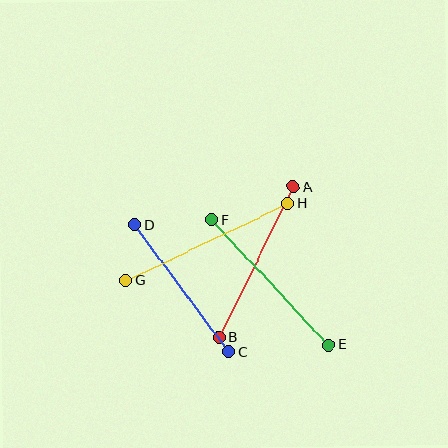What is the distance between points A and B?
The distance is approximately 168 pixels.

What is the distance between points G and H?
The distance is approximately 180 pixels.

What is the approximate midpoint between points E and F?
The midpoint is at approximately (270, 282) pixels.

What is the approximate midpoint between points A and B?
The midpoint is at approximately (256, 262) pixels.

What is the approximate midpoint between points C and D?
The midpoint is at approximately (182, 288) pixels.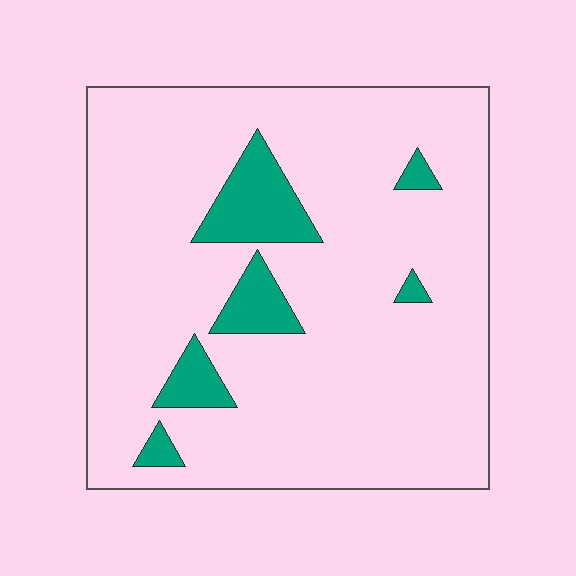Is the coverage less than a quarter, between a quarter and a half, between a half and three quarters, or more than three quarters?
Less than a quarter.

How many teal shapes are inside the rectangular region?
6.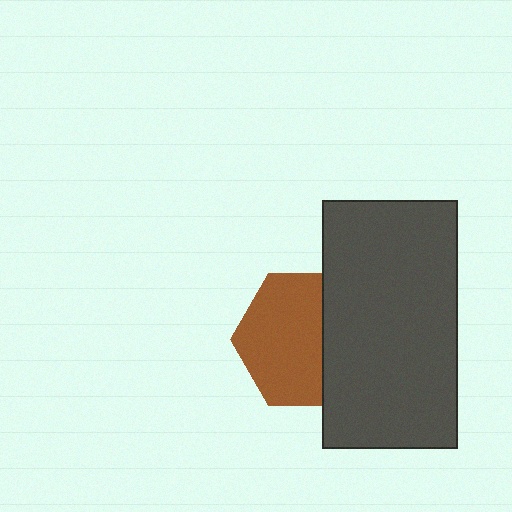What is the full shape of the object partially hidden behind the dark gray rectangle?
The partially hidden object is a brown hexagon.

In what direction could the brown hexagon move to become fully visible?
The brown hexagon could move left. That would shift it out from behind the dark gray rectangle entirely.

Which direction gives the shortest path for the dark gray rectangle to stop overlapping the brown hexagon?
Moving right gives the shortest separation.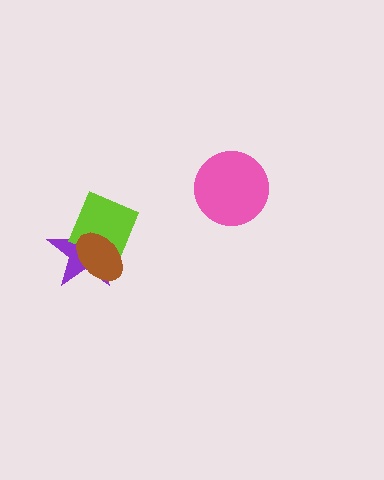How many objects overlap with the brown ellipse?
2 objects overlap with the brown ellipse.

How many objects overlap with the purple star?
2 objects overlap with the purple star.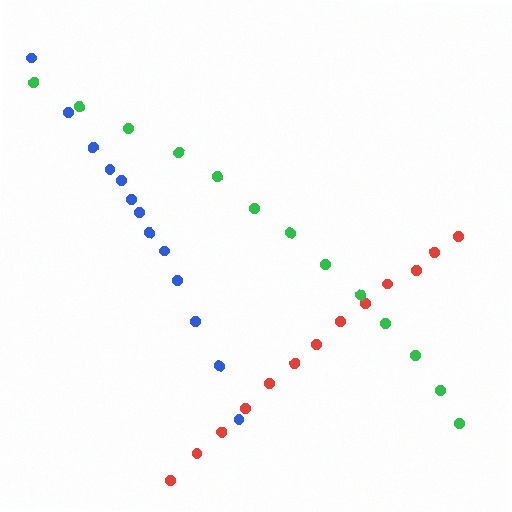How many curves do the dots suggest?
There are 3 distinct paths.